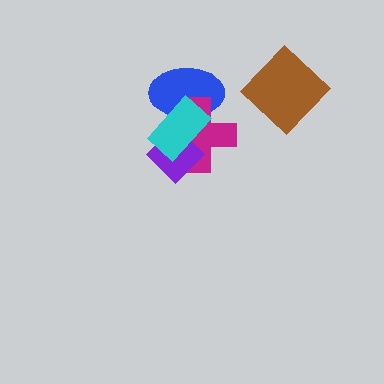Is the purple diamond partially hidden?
Yes, it is partially covered by another shape.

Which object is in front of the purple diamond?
The cyan rectangle is in front of the purple diamond.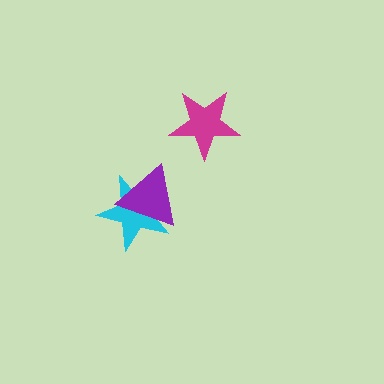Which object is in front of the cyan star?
The purple triangle is in front of the cyan star.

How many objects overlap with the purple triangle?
1 object overlaps with the purple triangle.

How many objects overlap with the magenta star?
0 objects overlap with the magenta star.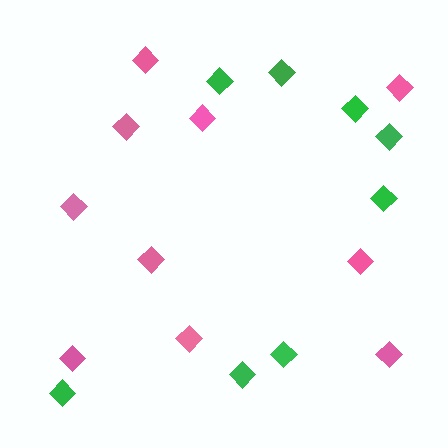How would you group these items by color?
There are 2 groups: one group of pink diamonds (10) and one group of green diamonds (8).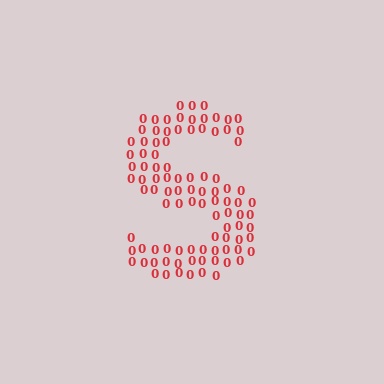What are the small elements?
The small elements are digit 0's.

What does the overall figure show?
The overall figure shows the letter S.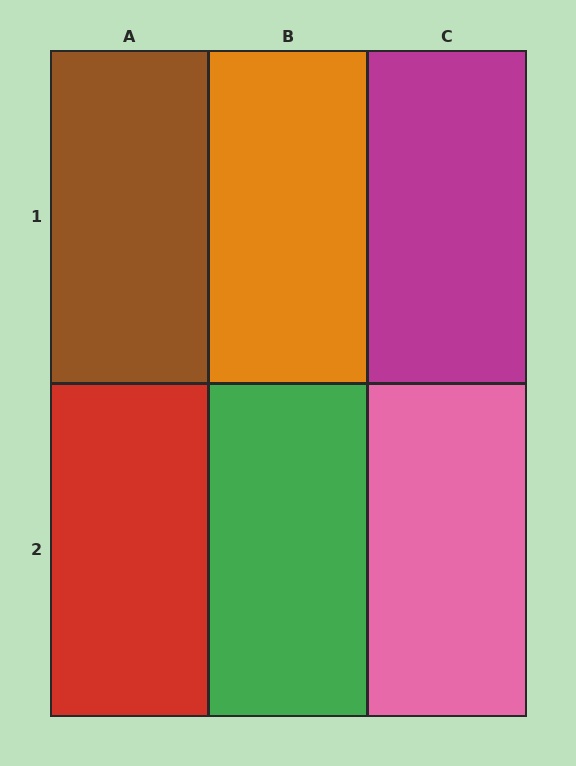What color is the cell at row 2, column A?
Red.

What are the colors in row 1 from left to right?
Brown, orange, magenta.